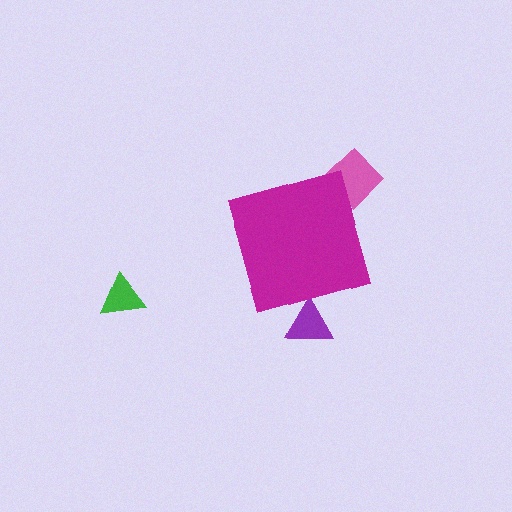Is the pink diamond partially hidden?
Yes, the pink diamond is partially hidden behind the magenta diamond.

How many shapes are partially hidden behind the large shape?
2 shapes are partially hidden.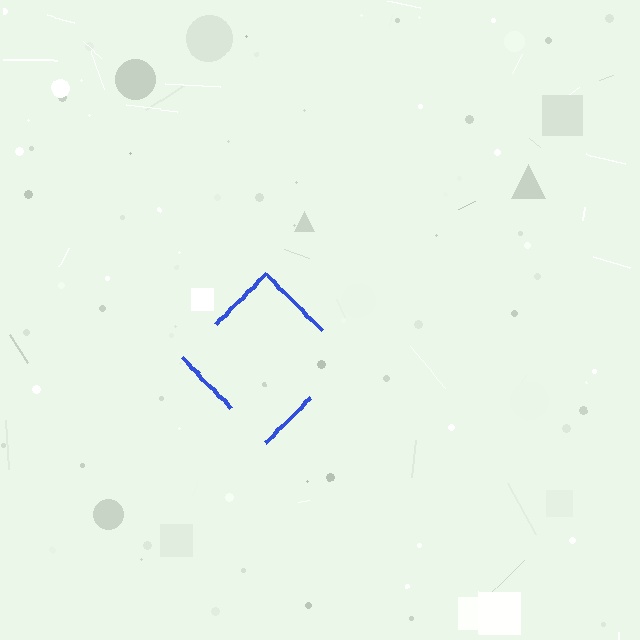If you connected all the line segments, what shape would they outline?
They would outline a diamond.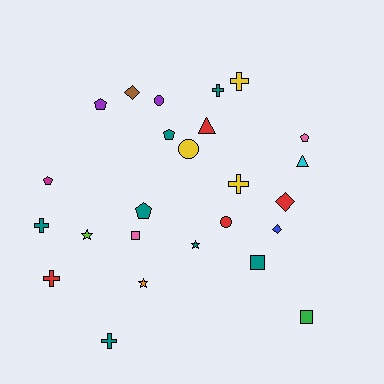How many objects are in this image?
There are 25 objects.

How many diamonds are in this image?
There are 3 diamonds.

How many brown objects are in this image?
There is 1 brown object.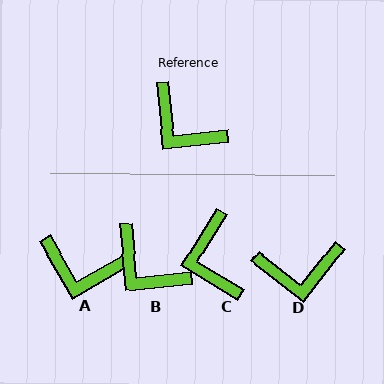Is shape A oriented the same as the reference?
No, it is off by about 24 degrees.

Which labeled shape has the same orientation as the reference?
B.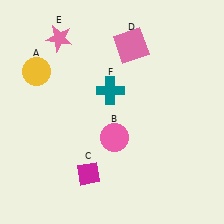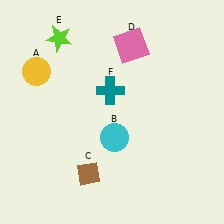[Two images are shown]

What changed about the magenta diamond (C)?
In Image 1, C is magenta. In Image 2, it changed to brown.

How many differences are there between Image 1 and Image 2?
There are 3 differences between the two images.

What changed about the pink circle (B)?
In Image 1, B is pink. In Image 2, it changed to cyan.